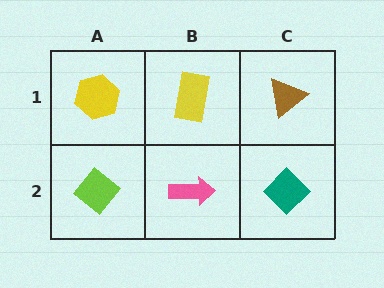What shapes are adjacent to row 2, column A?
A yellow hexagon (row 1, column A), a pink arrow (row 2, column B).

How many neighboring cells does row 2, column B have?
3.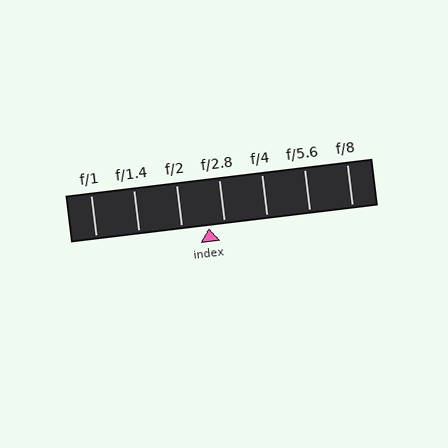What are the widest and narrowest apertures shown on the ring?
The widest aperture shown is f/1 and the narrowest is f/8.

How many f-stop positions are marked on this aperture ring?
There are 7 f-stop positions marked.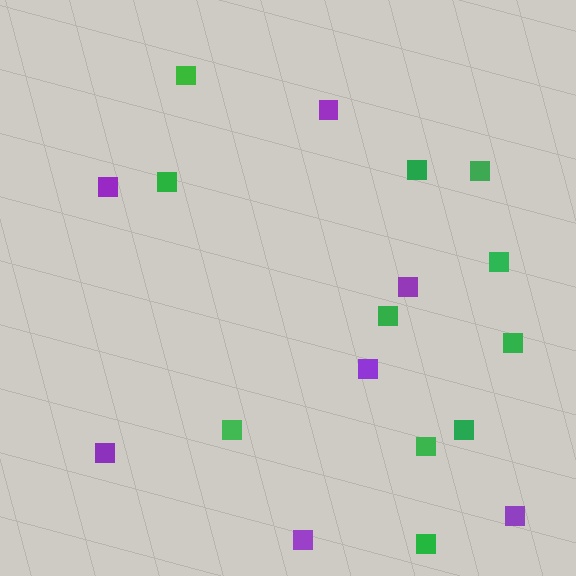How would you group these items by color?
There are 2 groups: one group of green squares (11) and one group of purple squares (7).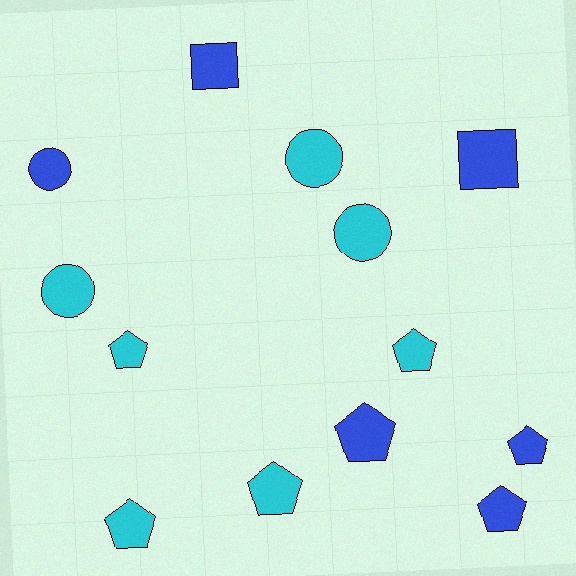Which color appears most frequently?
Cyan, with 7 objects.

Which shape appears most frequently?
Pentagon, with 7 objects.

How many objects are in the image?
There are 13 objects.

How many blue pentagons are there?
There are 3 blue pentagons.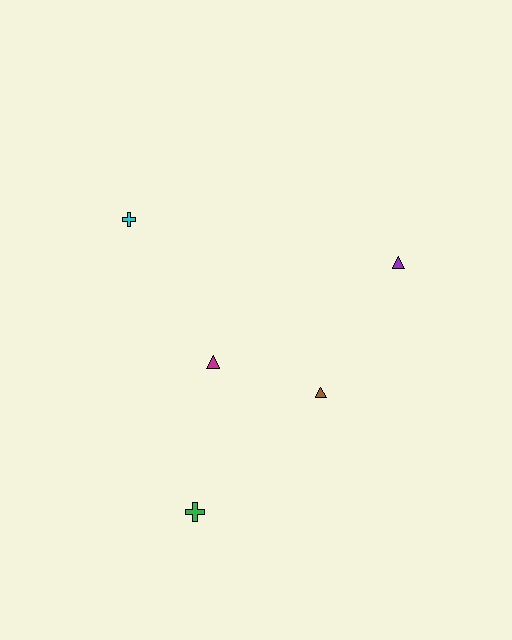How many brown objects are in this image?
There is 1 brown object.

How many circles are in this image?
There are no circles.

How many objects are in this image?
There are 5 objects.